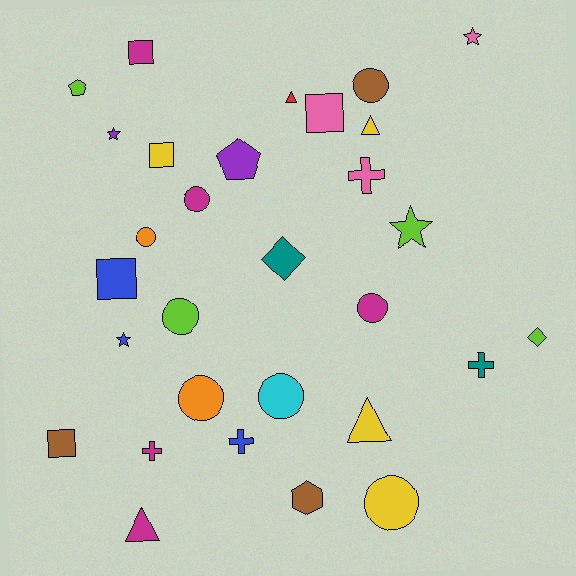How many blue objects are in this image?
There are 3 blue objects.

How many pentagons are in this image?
There are 2 pentagons.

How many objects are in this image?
There are 30 objects.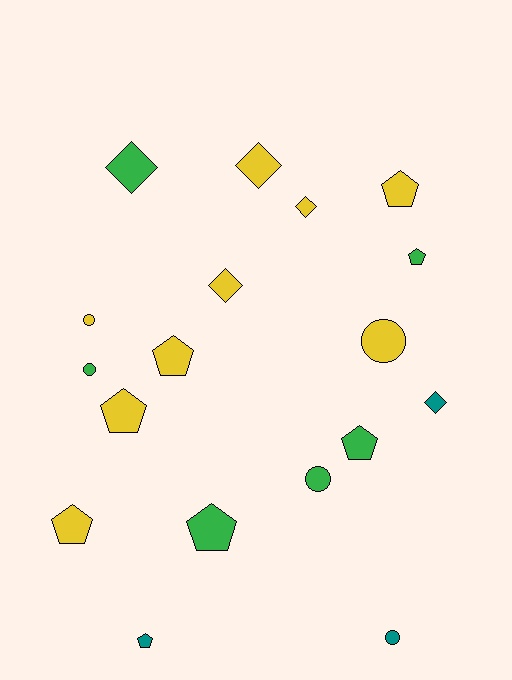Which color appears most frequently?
Yellow, with 9 objects.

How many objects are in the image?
There are 18 objects.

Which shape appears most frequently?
Pentagon, with 8 objects.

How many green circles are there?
There are 2 green circles.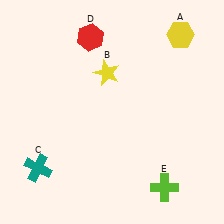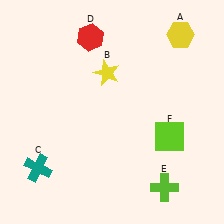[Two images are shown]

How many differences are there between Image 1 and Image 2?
There is 1 difference between the two images.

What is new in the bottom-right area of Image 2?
A lime square (F) was added in the bottom-right area of Image 2.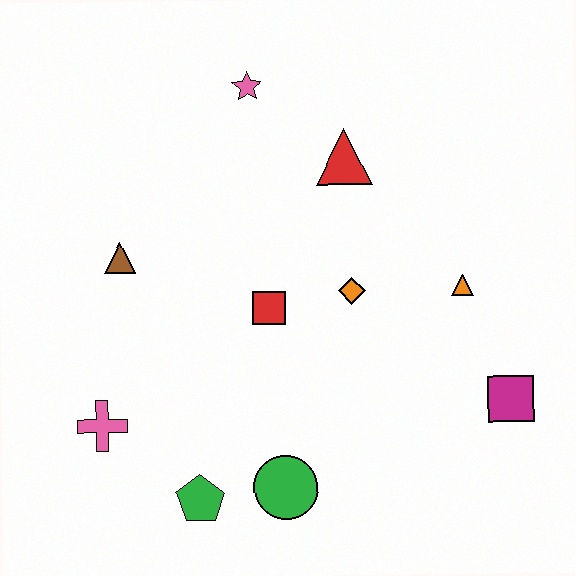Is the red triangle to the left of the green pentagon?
No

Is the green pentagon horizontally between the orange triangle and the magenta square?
No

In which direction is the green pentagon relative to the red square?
The green pentagon is below the red square.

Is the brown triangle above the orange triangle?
Yes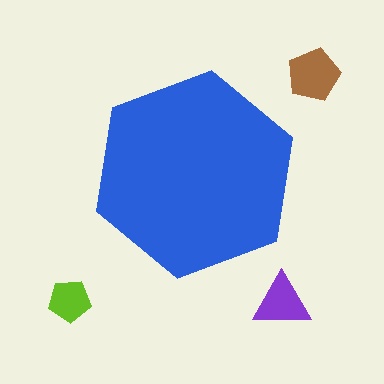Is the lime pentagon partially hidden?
No, the lime pentagon is fully visible.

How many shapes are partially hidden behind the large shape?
0 shapes are partially hidden.